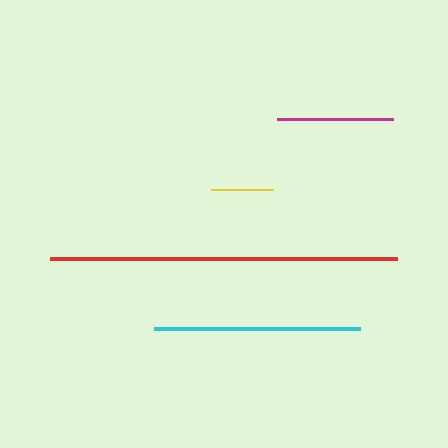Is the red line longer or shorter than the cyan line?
The red line is longer than the cyan line.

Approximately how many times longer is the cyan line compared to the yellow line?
The cyan line is approximately 3.3 times the length of the yellow line.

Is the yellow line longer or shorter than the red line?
The red line is longer than the yellow line.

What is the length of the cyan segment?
The cyan segment is approximately 206 pixels long.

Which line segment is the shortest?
The yellow line is the shortest at approximately 62 pixels.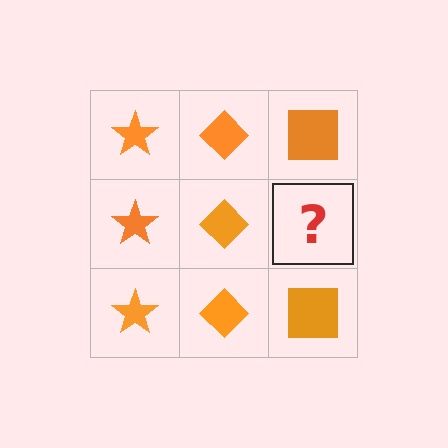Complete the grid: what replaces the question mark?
The question mark should be replaced with an orange square.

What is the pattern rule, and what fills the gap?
The rule is that each column has a consistent shape. The gap should be filled with an orange square.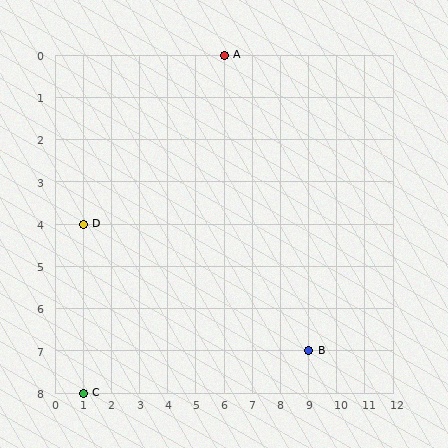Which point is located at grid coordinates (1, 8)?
Point C is at (1, 8).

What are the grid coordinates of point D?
Point D is at grid coordinates (1, 4).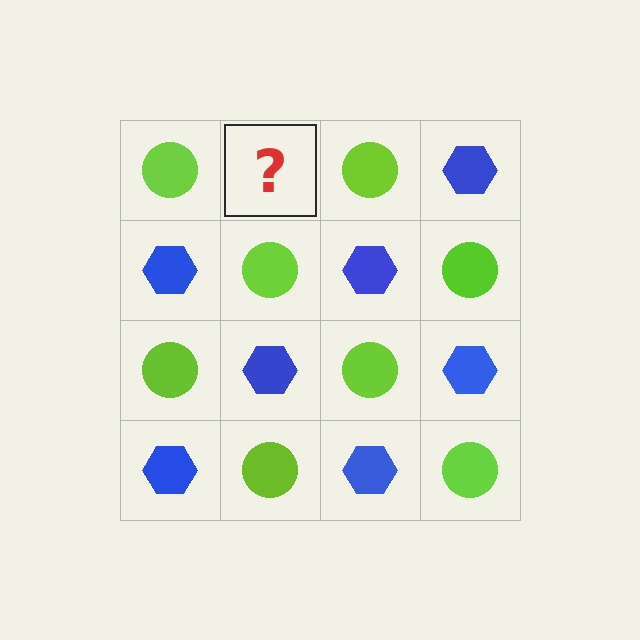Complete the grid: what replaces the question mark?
The question mark should be replaced with a blue hexagon.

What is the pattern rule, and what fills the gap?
The rule is that it alternates lime circle and blue hexagon in a checkerboard pattern. The gap should be filled with a blue hexagon.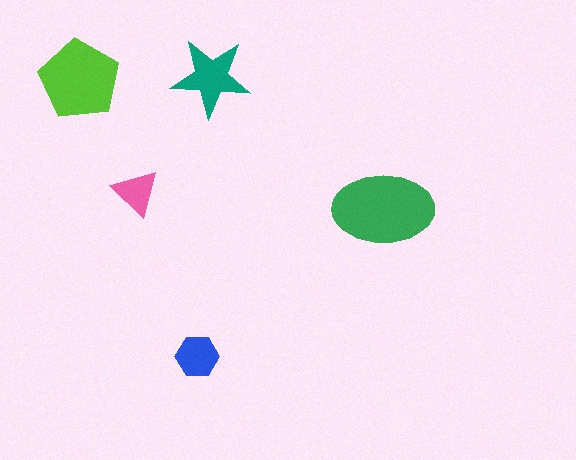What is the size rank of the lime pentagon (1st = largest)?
2nd.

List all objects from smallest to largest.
The pink triangle, the blue hexagon, the teal star, the lime pentagon, the green ellipse.